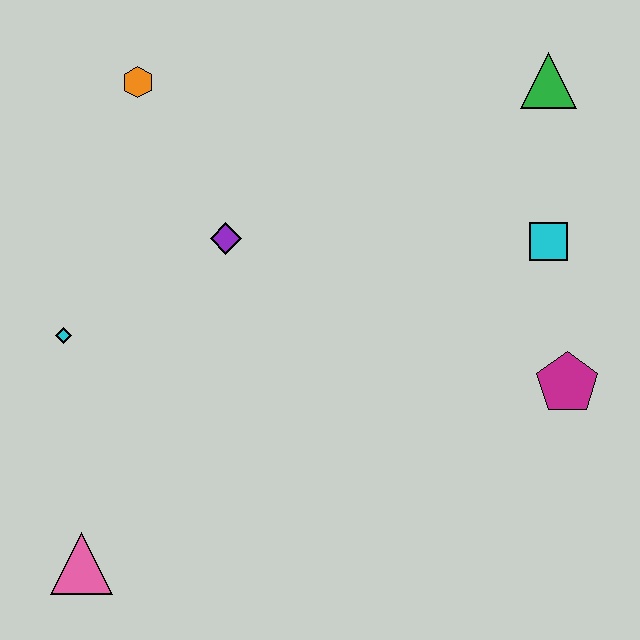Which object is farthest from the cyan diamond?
The green triangle is farthest from the cyan diamond.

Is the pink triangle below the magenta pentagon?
Yes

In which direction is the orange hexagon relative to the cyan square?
The orange hexagon is to the left of the cyan square.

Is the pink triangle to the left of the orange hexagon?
Yes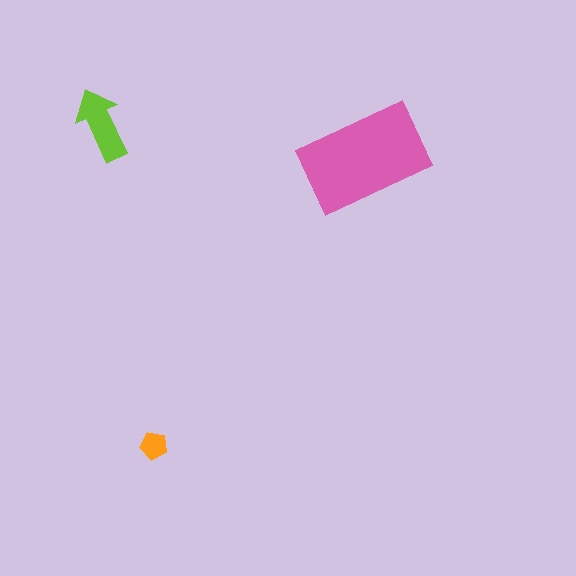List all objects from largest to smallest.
The pink rectangle, the lime arrow, the orange pentagon.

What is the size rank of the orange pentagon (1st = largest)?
3rd.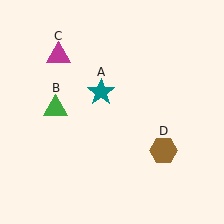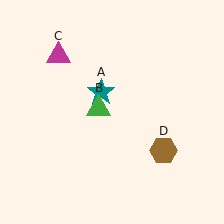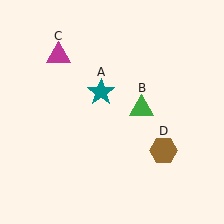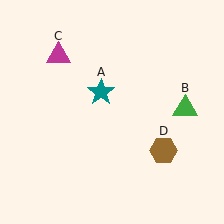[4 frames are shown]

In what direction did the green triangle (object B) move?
The green triangle (object B) moved right.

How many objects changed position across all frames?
1 object changed position: green triangle (object B).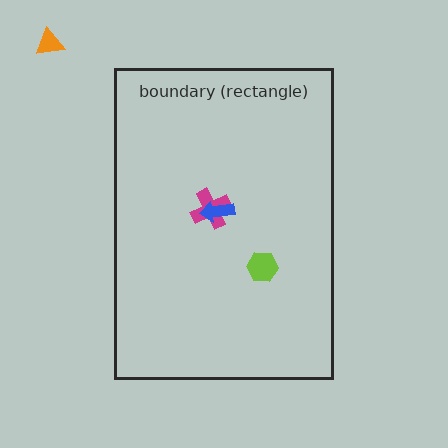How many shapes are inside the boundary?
3 inside, 1 outside.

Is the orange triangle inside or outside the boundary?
Outside.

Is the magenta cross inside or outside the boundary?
Inside.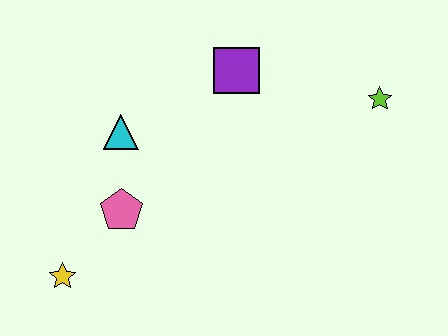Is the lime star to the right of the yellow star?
Yes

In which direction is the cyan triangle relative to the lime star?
The cyan triangle is to the left of the lime star.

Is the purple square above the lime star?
Yes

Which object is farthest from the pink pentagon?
The lime star is farthest from the pink pentagon.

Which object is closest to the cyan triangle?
The pink pentagon is closest to the cyan triangle.